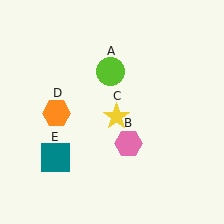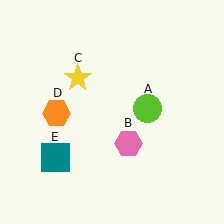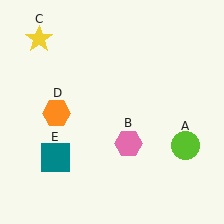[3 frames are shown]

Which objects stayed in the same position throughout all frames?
Pink hexagon (object B) and orange hexagon (object D) and teal square (object E) remained stationary.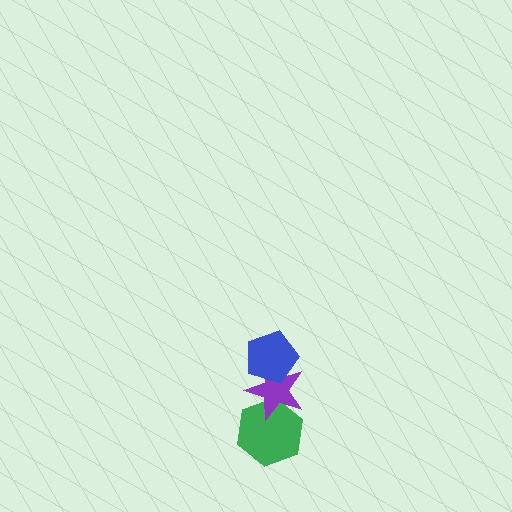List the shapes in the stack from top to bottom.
From top to bottom: the blue pentagon, the purple star, the green hexagon.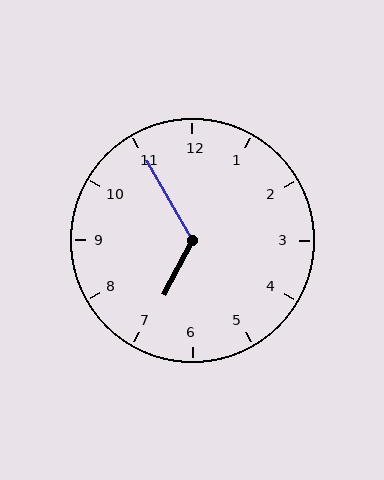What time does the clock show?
6:55.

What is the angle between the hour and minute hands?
Approximately 122 degrees.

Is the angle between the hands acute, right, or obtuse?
It is obtuse.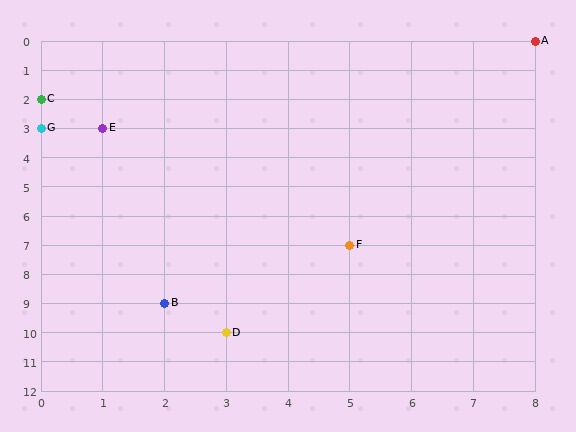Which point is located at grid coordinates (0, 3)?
Point G is at (0, 3).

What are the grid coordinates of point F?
Point F is at grid coordinates (5, 7).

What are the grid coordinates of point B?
Point B is at grid coordinates (2, 9).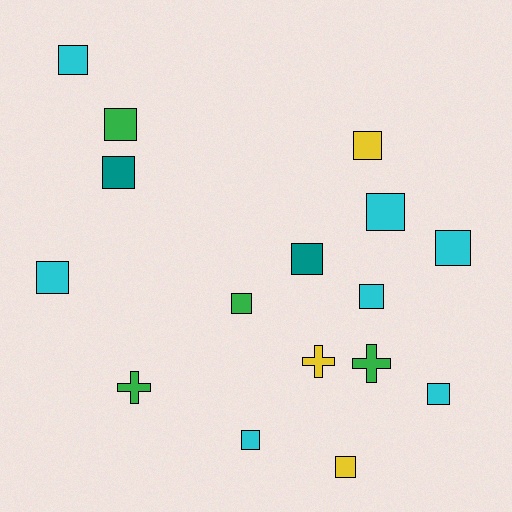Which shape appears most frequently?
Square, with 13 objects.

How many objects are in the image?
There are 16 objects.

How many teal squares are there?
There are 2 teal squares.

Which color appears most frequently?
Cyan, with 7 objects.